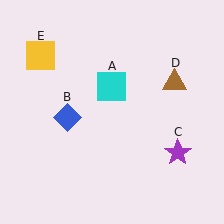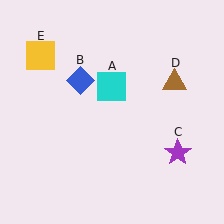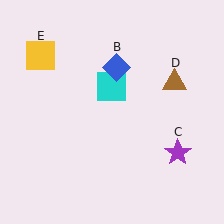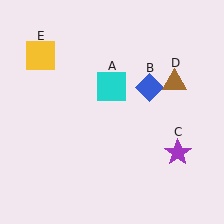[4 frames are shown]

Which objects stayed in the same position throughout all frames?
Cyan square (object A) and purple star (object C) and brown triangle (object D) and yellow square (object E) remained stationary.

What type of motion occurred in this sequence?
The blue diamond (object B) rotated clockwise around the center of the scene.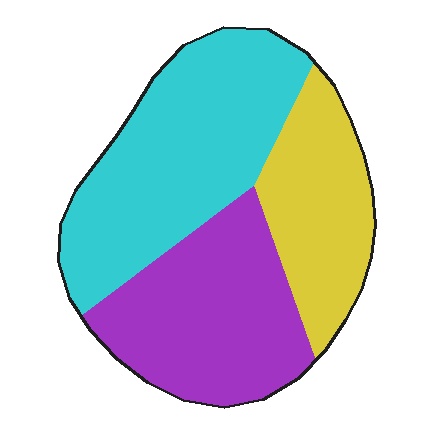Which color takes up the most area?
Cyan, at roughly 40%.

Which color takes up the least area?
Yellow, at roughly 25%.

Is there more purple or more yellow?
Purple.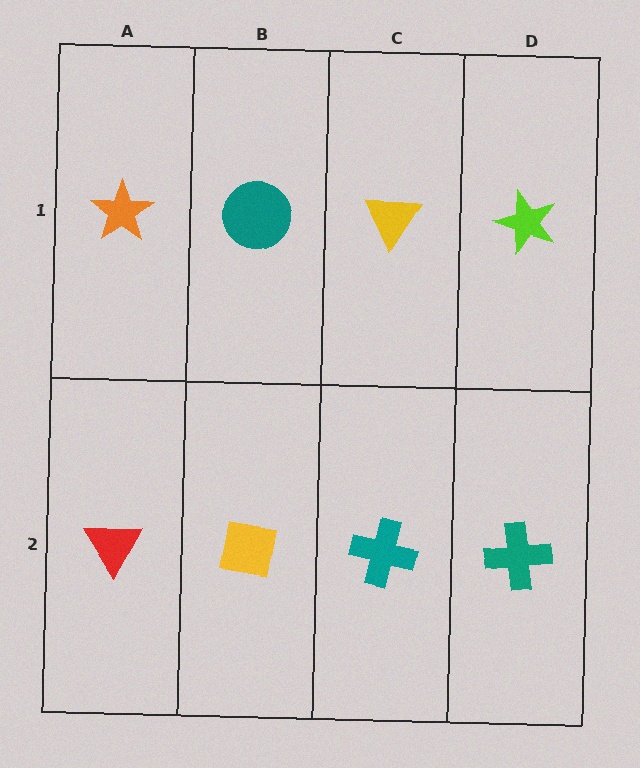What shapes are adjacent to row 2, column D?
A lime star (row 1, column D), a teal cross (row 2, column C).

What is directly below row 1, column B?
A yellow square.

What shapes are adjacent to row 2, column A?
An orange star (row 1, column A), a yellow square (row 2, column B).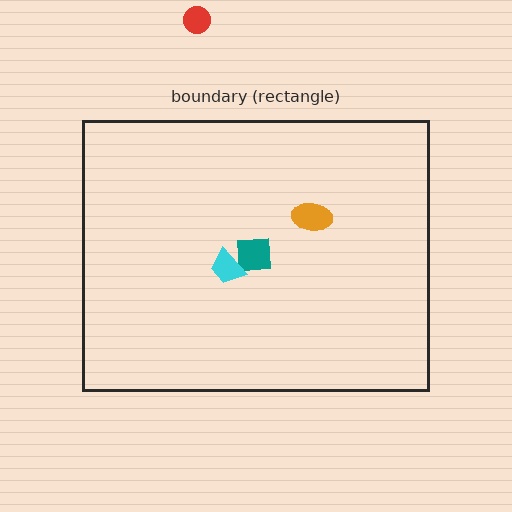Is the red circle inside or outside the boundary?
Outside.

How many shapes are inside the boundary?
3 inside, 1 outside.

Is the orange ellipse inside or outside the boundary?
Inside.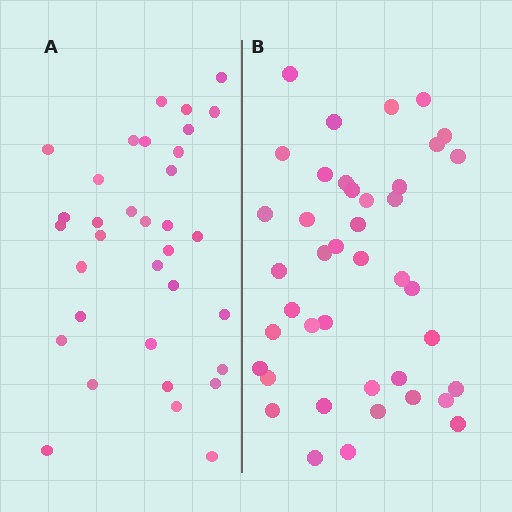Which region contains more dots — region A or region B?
Region B (the right region) has more dots.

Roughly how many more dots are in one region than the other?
Region B has roughly 8 or so more dots than region A.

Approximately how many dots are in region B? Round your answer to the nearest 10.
About 40 dots. (The exact count is 41, which rounds to 40.)